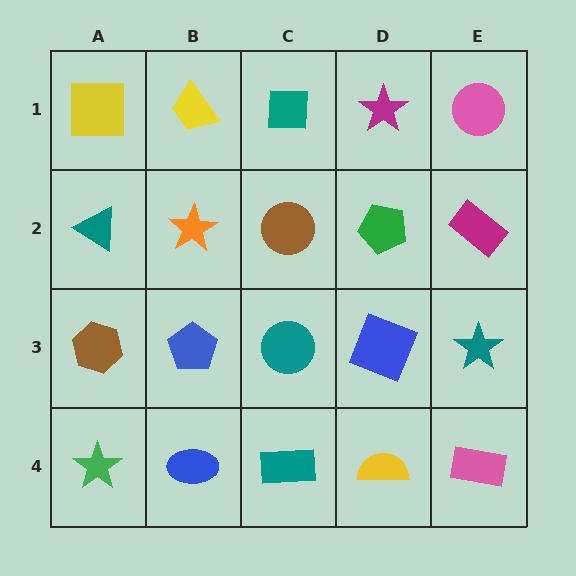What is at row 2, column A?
A teal triangle.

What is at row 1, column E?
A pink circle.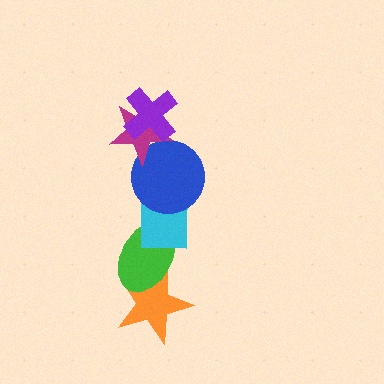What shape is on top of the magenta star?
The purple cross is on top of the magenta star.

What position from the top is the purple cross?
The purple cross is 1st from the top.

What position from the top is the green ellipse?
The green ellipse is 5th from the top.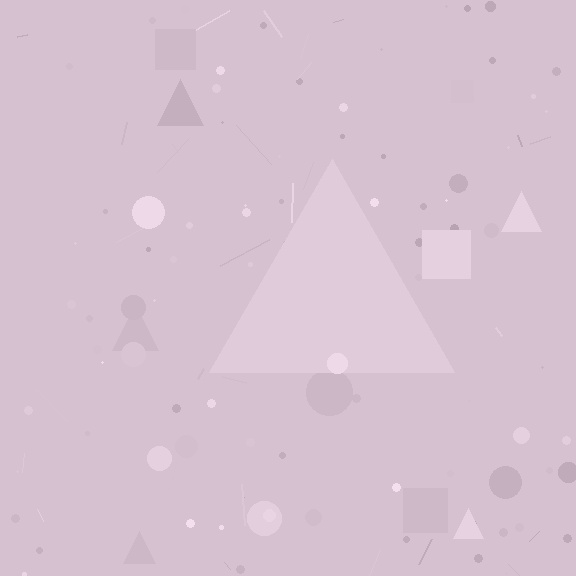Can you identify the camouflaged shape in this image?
The camouflaged shape is a triangle.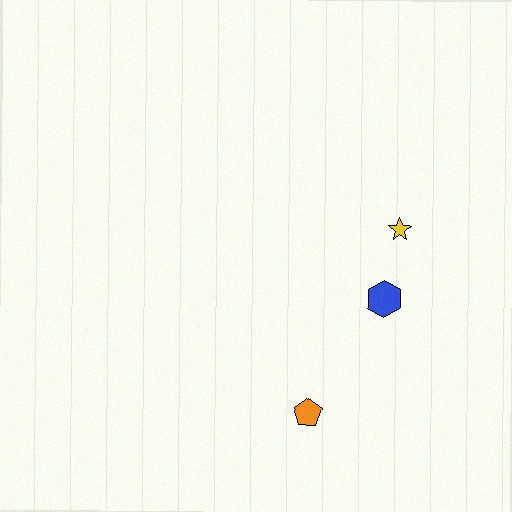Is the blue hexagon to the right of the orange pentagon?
Yes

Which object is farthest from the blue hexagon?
The orange pentagon is farthest from the blue hexagon.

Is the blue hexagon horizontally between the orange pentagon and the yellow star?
Yes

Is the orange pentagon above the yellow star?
No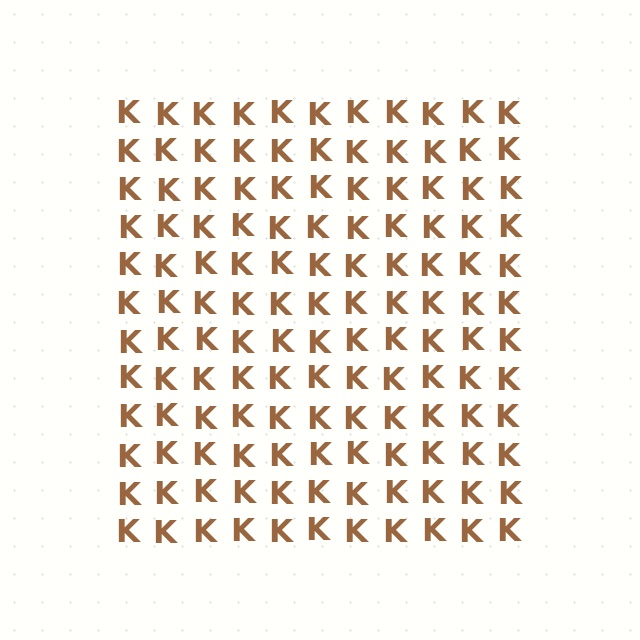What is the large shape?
The large shape is a square.